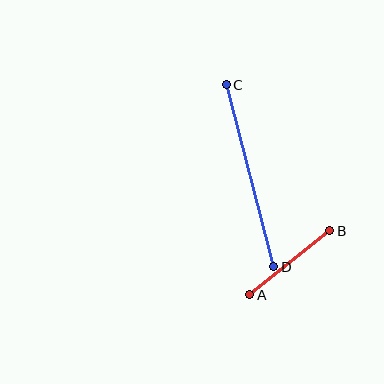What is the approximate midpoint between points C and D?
The midpoint is at approximately (250, 176) pixels.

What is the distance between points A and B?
The distance is approximately 103 pixels.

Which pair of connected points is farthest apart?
Points C and D are farthest apart.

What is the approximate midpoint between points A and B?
The midpoint is at approximately (290, 263) pixels.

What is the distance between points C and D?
The distance is approximately 188 pixels.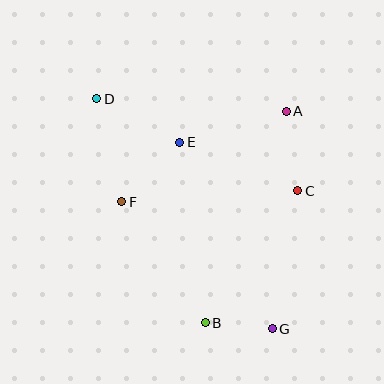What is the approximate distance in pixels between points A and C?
The distance between A and C is approximately 81 pixels.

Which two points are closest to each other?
Points B and G are closest to each other.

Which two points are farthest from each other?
Points D and G are farthest from each other.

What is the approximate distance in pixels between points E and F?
The distance between E and F is approximately 83 pixels.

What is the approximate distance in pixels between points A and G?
The distance between A and G is approximately 218 pixels.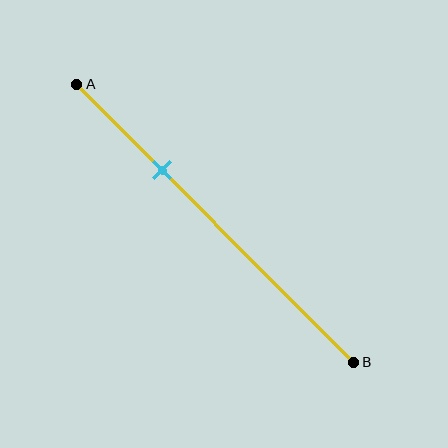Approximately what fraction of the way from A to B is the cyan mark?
The cyan mark is approximately 30% of the way from A to B.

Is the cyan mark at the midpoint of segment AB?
No, the mark is at about 30% from A, not at the 50% midpoint.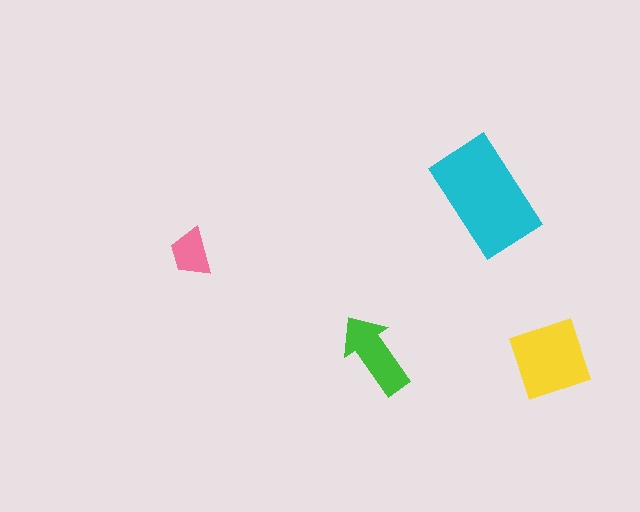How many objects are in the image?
There are 4 objects in the image.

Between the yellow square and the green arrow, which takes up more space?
The yellow square.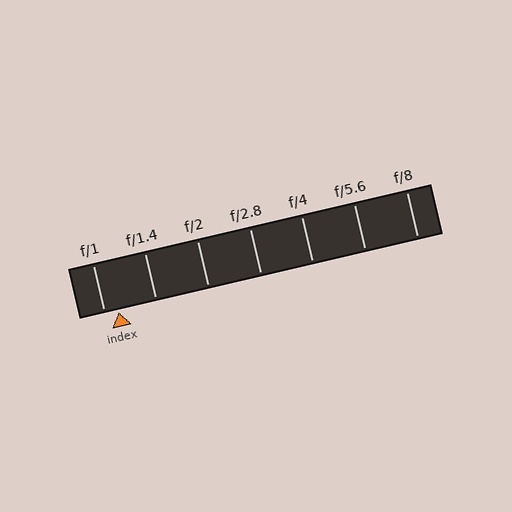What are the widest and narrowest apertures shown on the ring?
The widest aperture shown is f/1 and the narrowest is f/8.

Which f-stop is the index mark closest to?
The index mark is closest to f/1.